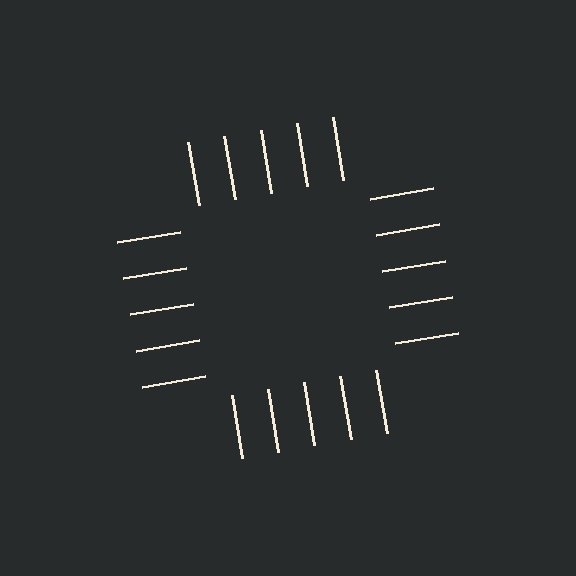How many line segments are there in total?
20 — 5 along each of the 4 edges.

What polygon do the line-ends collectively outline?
An illusory square — the line segments terminate on its edges but no continuous stroke is drawn.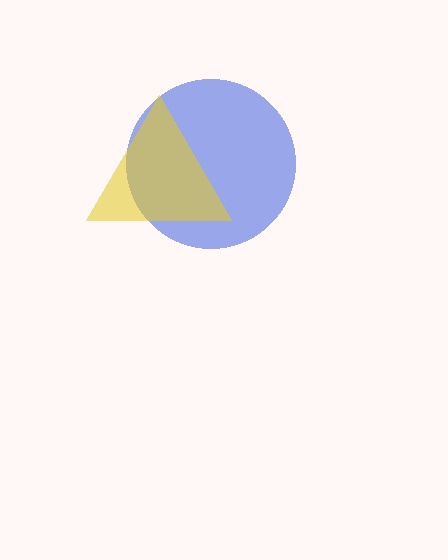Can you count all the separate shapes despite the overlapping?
Yes, there are 2 separate shapes.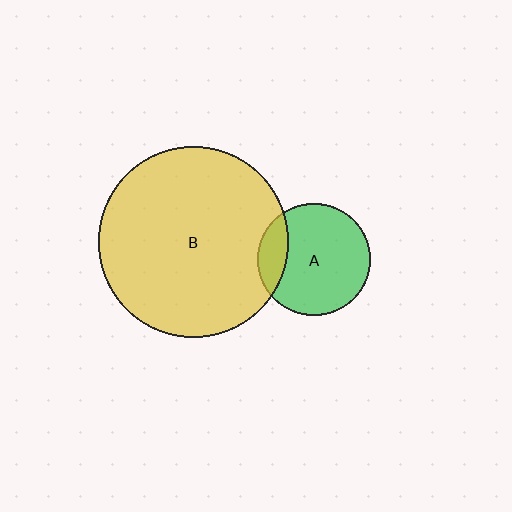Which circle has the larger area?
Circle B (yellow).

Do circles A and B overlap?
Yes.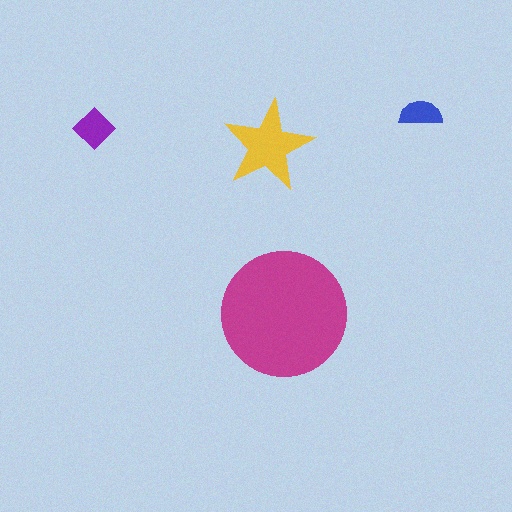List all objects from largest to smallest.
The magenta circle, the yellow star, the purple diamond, the blue semicircle.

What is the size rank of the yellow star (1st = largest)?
2nd.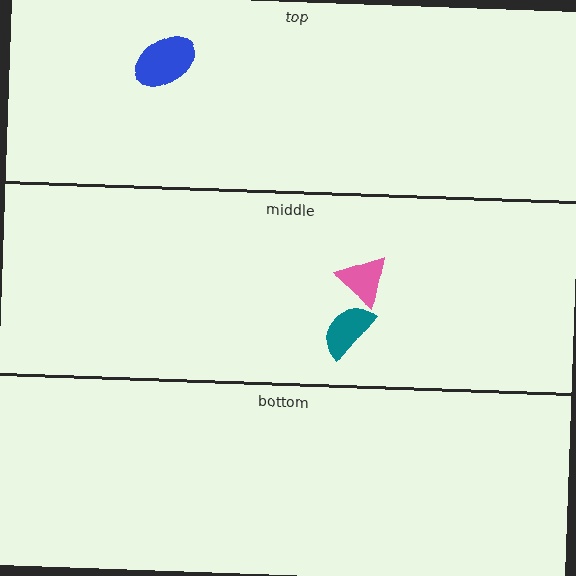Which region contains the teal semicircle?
The middle region.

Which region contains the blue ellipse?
The top region.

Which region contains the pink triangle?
The middle region.